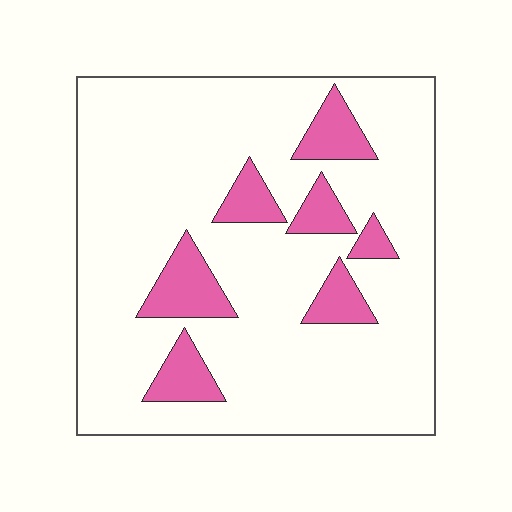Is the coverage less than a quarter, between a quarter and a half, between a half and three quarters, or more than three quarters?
Less than a quarter.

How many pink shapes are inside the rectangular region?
7.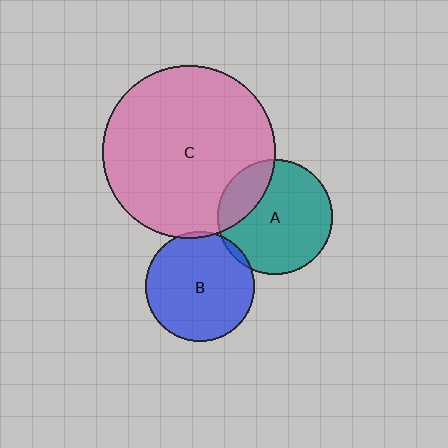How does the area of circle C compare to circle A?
Approximately 2.3 times.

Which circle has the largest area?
Circle C (pink).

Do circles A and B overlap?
Yes.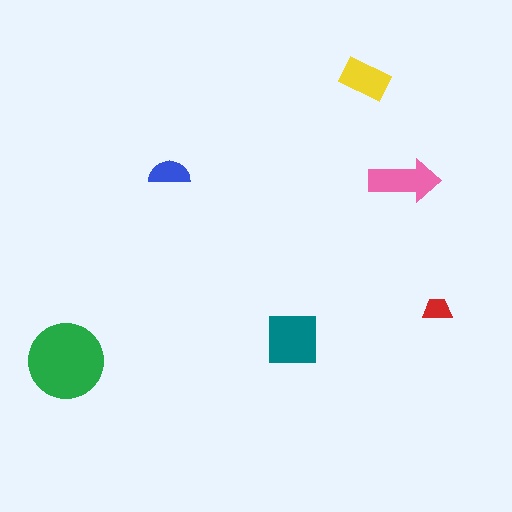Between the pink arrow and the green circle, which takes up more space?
The green circle.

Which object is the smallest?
The red trapezoid.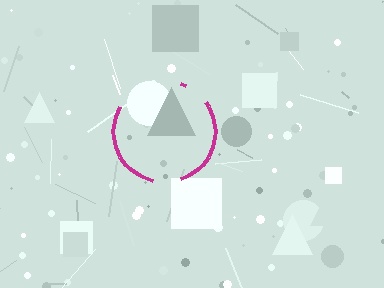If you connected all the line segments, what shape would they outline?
They would outline a circle.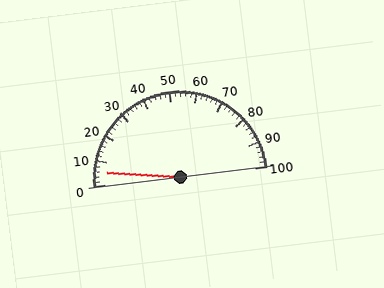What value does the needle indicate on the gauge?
The needle indicates approximately 6.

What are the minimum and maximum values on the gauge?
The gauge ranges from 0 to 100.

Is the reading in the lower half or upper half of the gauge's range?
The reading is in the lower half of the range (0 to 100).